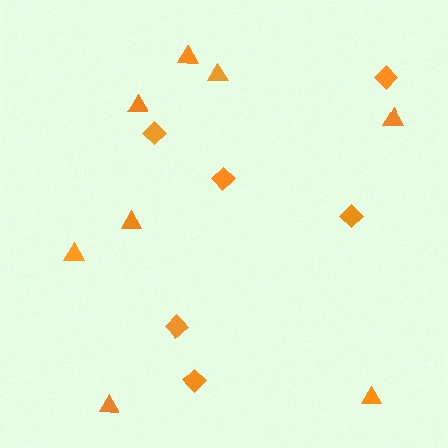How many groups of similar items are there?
There are 2 groups: one group of diamonds (6) and one group of triangles (8).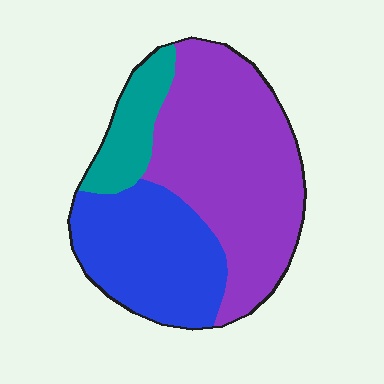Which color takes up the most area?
Purple, at roughly 55%.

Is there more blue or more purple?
Purple.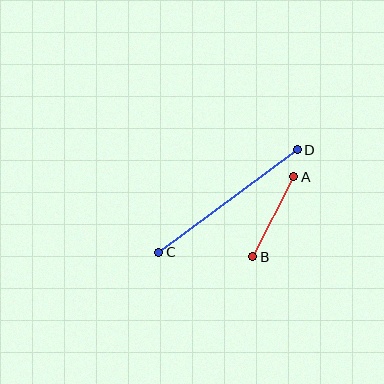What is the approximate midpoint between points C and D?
The midpoint is at approximately (228, 201) pixels.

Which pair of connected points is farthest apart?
Points C and D are farthest apart.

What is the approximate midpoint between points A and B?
The midpoint is at approximately (273, 217) pixels.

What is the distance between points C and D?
The distance is approximately 172 pixels.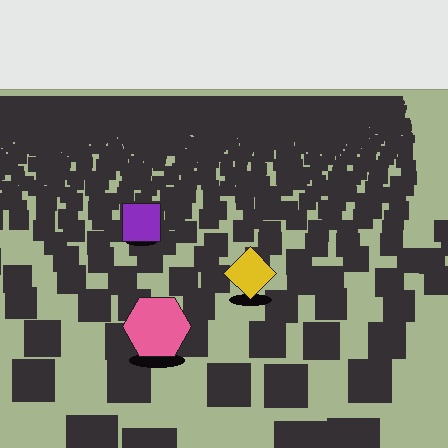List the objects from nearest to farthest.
From nearest to farthest: the pink hexagon, the yellow diamond, the purple square.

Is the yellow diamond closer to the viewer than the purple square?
Yes. The yellow diamond is closer — you can tell from the texture gradient: the ground texture is coarser near it.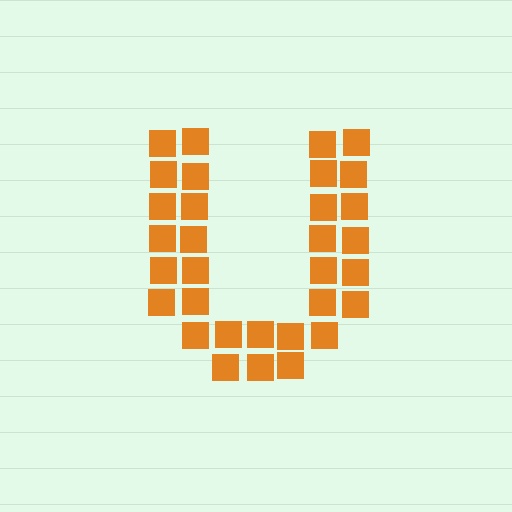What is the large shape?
The large shape is the letter U.